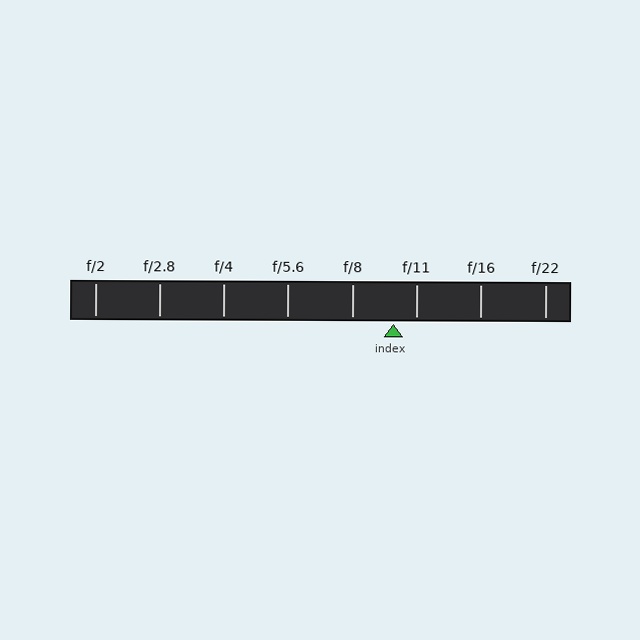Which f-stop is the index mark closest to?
The index mark is closest to f/11.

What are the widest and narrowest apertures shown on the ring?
The widest aperture shown is f/2 and the narrowest is f/22.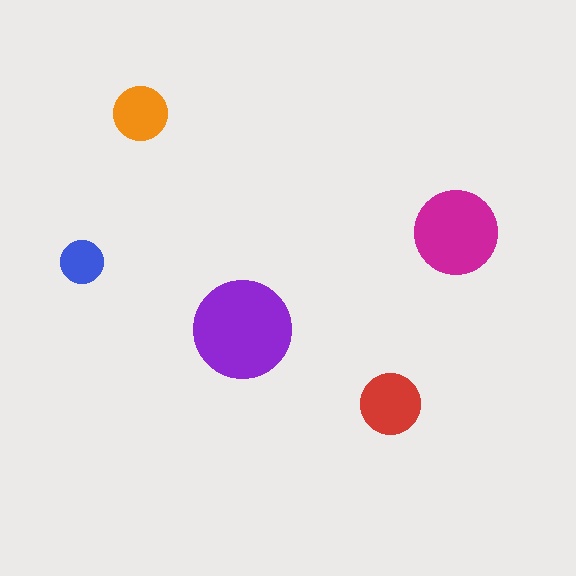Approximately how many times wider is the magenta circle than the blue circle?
About 2 times wider.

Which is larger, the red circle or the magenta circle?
The magenta one.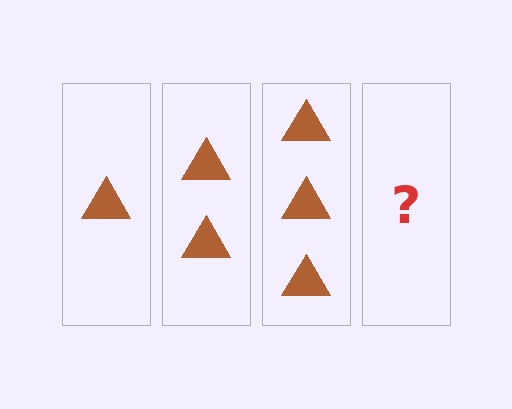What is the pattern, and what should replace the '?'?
The pattern is that each step adds one more triangle. The '?' should be 4 triangles.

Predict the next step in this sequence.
The next step is 4 triangles.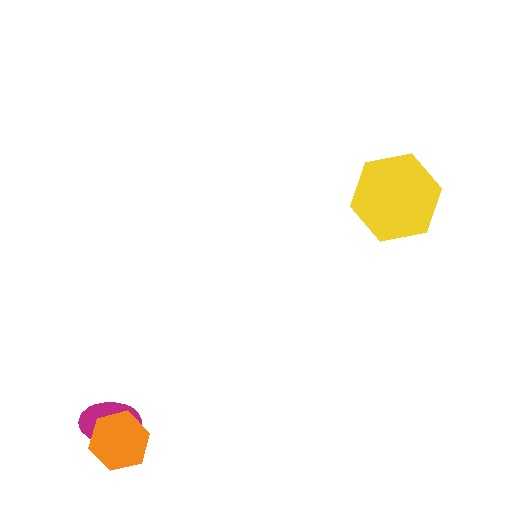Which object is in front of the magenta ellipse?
The orange hexagon is in front of the magenta ellipse.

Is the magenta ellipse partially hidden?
Yes, it is partially covered by another shape.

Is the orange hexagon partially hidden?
No, no other shape covers it.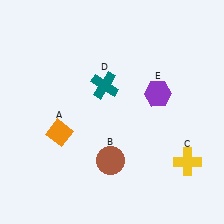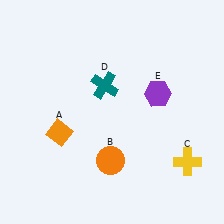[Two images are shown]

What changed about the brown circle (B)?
In Image 1, B is brown. In Image 2, it changed to orange.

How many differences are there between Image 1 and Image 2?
There is 1 difference between the two images.